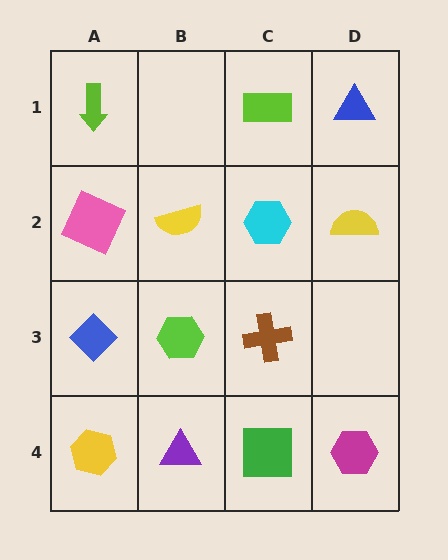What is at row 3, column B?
A lime hexagon.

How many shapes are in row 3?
3 shapes.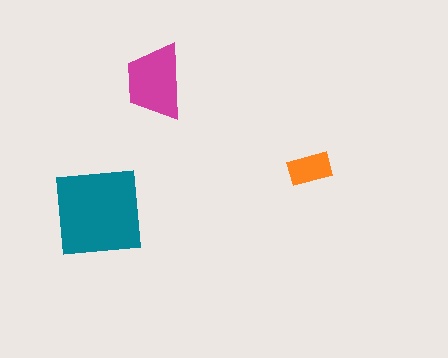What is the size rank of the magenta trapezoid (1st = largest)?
2nd.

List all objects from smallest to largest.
The orange rectangle, the magenta trapezoid, the teal square.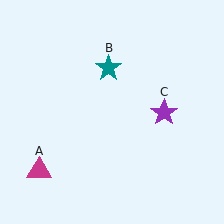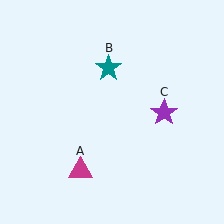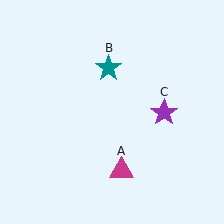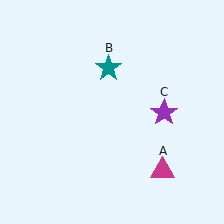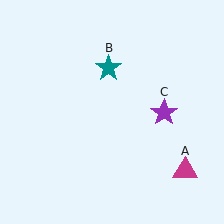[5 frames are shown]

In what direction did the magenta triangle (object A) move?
The magenta triangle (object A) moved right.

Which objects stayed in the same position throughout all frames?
Teal star (object B) and purple star (object C) remained stationary.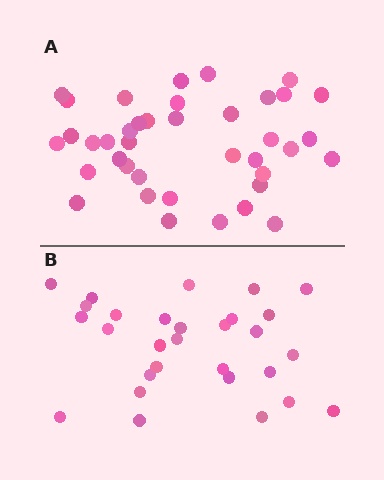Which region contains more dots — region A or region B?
Region A (the top region) has more dots.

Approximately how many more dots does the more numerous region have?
Region A has roughly 10 or so more dots than region B.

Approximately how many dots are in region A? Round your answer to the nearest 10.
About 40 dots. (The exact count is 39, which rounds to 40.)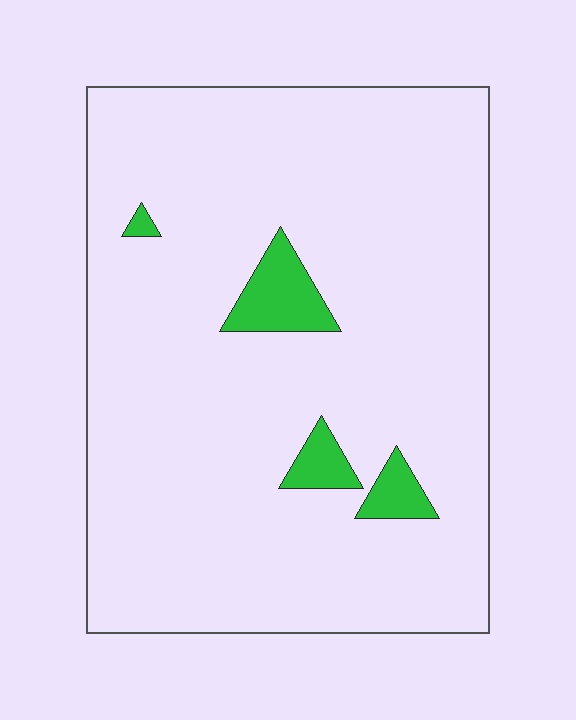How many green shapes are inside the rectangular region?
4.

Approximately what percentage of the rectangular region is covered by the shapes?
Approximately 5%.